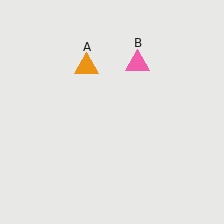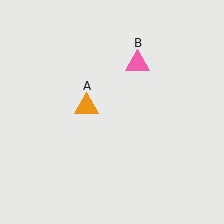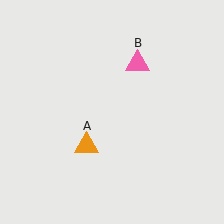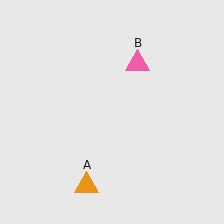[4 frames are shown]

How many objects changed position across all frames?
1 object changed position: orange triangle (object A).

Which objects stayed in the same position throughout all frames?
Pink triangle (object B) remained stationary.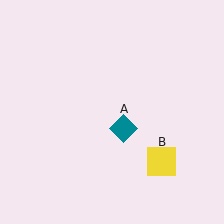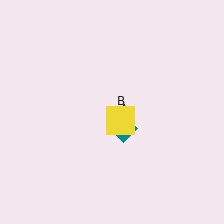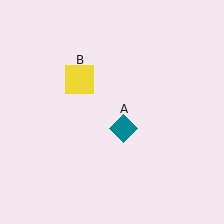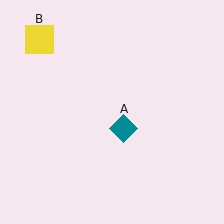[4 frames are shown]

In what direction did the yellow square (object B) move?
The yellow square (object B) moved up and to the left.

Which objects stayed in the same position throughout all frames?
Teal diamond (object A) remained stationary.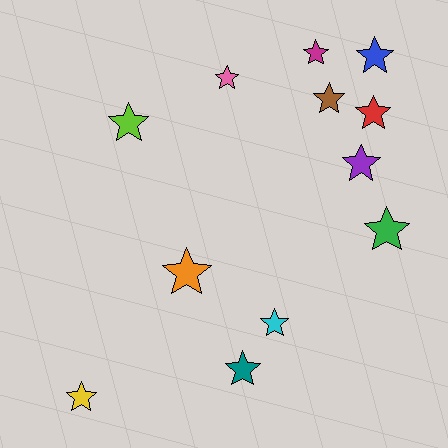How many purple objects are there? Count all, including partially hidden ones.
There is 1 purple object.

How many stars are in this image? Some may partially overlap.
There are 12 stars.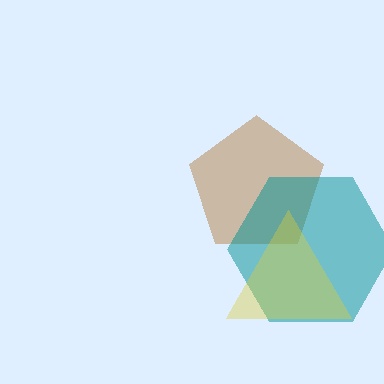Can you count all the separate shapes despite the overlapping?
Yes, there are 3 separate shapes.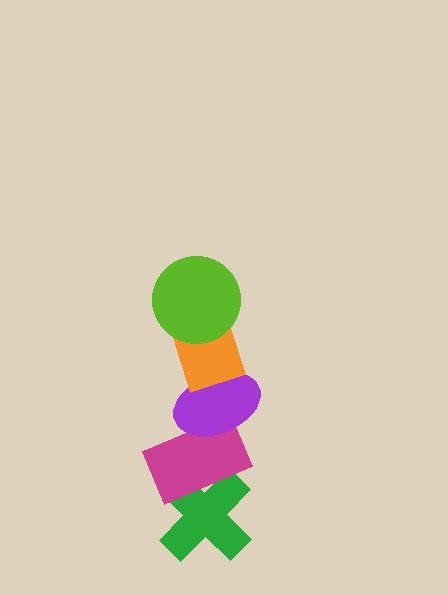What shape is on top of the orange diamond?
The lime circle is on top of the orange diamond.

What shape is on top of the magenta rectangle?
The purple ellipse is on top of the magenta rectangle.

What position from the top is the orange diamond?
The orange diamond is 2nd from the top.